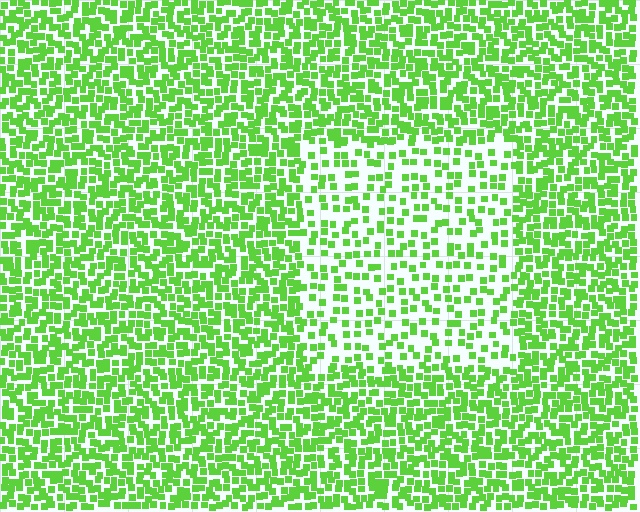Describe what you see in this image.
The image contains small lime elements arranged at two different densities. A rectangle-shaped region is visible where the elements are less densely packed than the surrounding area.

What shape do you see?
I see a rectangle.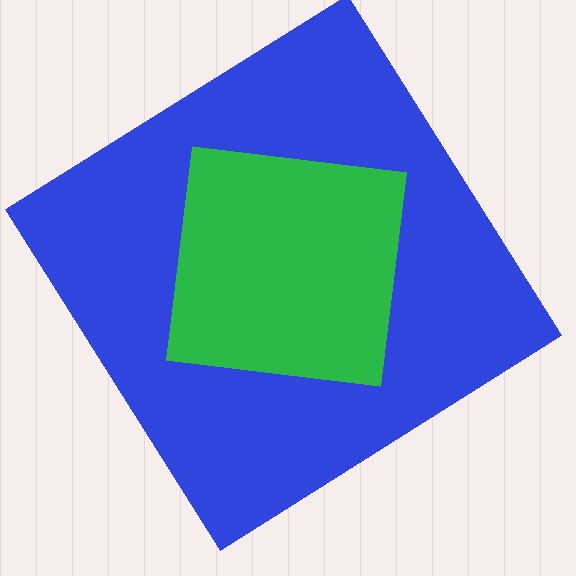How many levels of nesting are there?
2.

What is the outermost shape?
The blue diamond.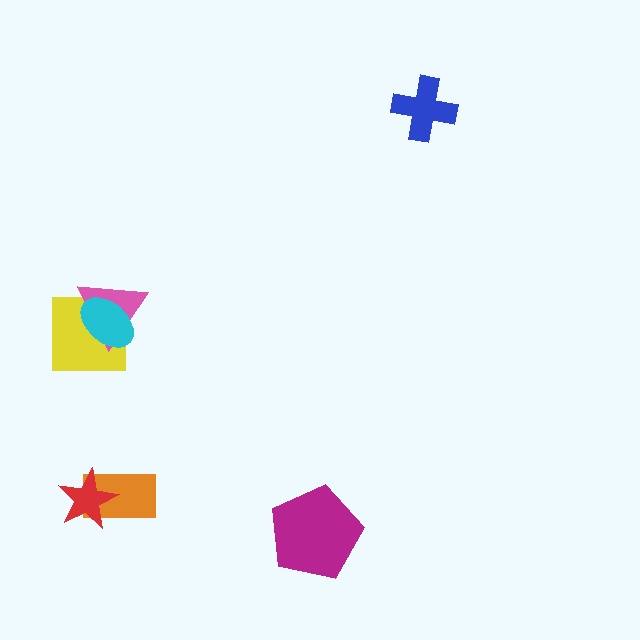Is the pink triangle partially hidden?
Yes, it is partially covered by another shape.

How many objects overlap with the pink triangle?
2 objects overlap with the pink triangle.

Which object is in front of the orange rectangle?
The red star is in front of the orange rectangle.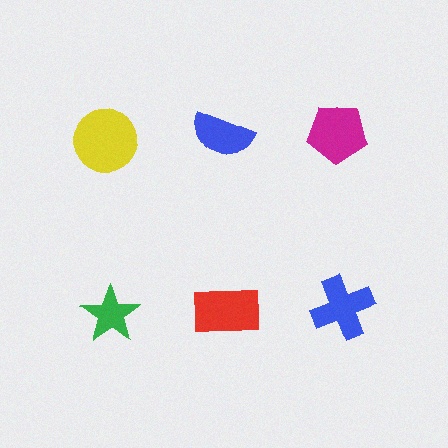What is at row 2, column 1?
A green star.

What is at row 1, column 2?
A blue semicircle.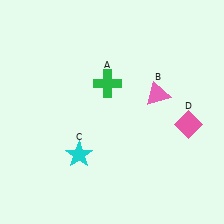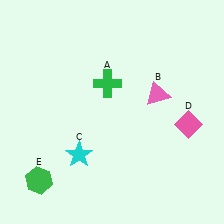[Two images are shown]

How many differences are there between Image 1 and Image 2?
There is 1 difference between the two images.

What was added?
A green hexagon (E) was added in Image 2.